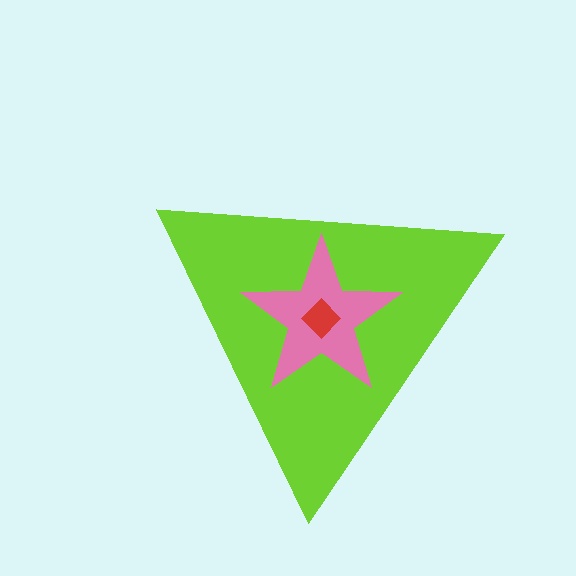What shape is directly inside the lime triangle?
The pink star.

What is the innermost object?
The red diamond.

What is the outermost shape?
The lime triangle.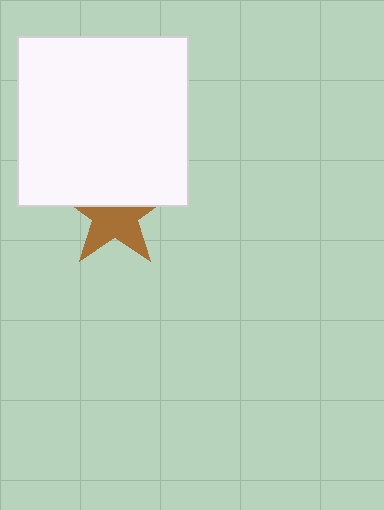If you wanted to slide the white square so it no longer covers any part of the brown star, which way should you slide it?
Slide it up — that is the most direct way to separate the two shapes.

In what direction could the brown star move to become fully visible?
The brown star could move down. That would shift it out from behind the white square entirely.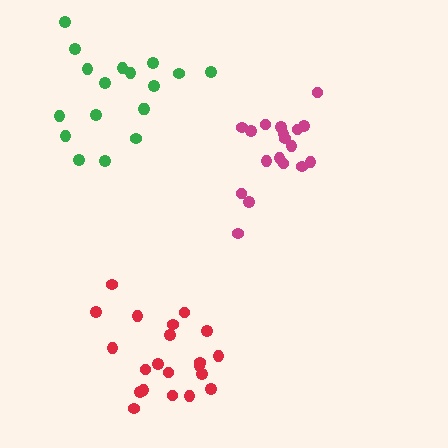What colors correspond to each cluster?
The clusters are colored: red, magenta, green.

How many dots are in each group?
Group 1: 21 dots, Group 2: 18 dots, Group 3: 18 dots (57 total).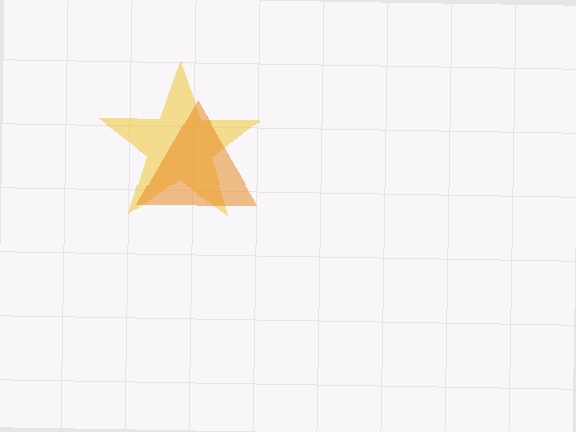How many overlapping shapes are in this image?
There are 2 overlapping shapes in the image.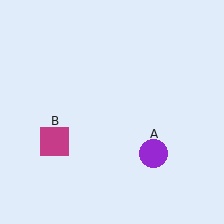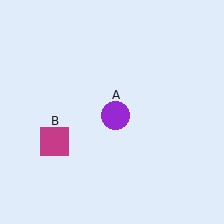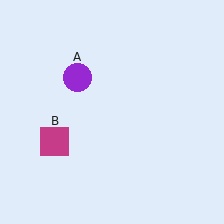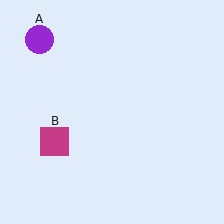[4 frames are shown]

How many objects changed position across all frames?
1 object changed position: purple circle (object A).